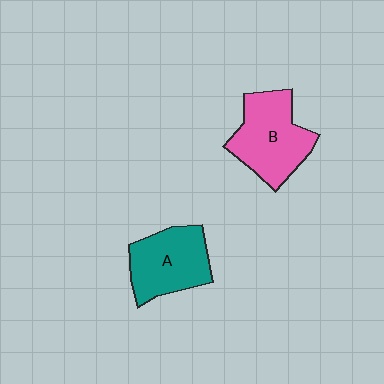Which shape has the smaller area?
Shape A (teal).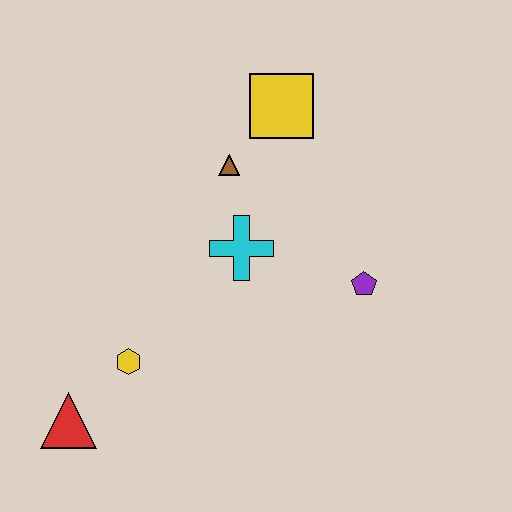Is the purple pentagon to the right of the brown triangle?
Yes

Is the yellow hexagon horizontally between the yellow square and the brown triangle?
No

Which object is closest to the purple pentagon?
The cyan cross is closest to the purple pentagon.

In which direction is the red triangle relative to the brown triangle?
The red triangle is below the brown triangle.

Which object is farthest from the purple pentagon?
The red triangle is farthest from the purple pentagon.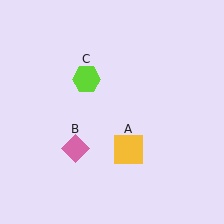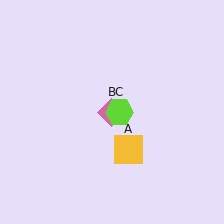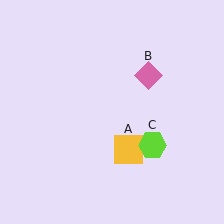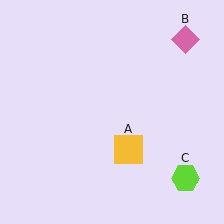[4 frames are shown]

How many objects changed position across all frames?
2 objects changed position: pink diamond (object B), lime hexagon (object C).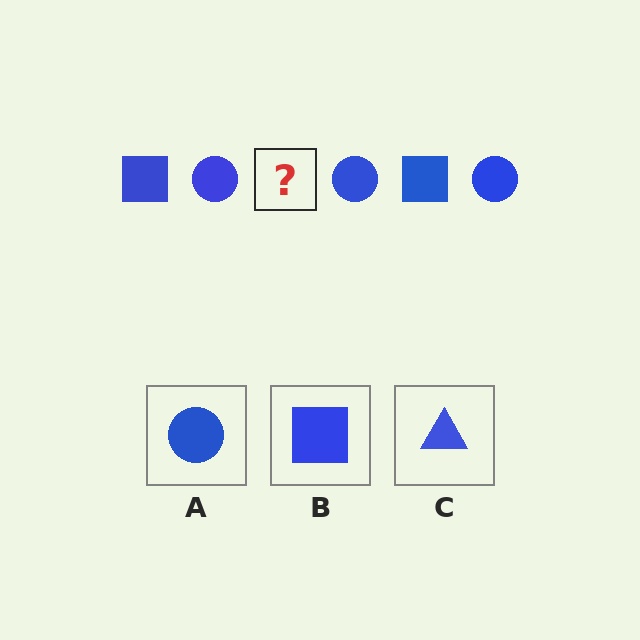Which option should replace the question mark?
Option B.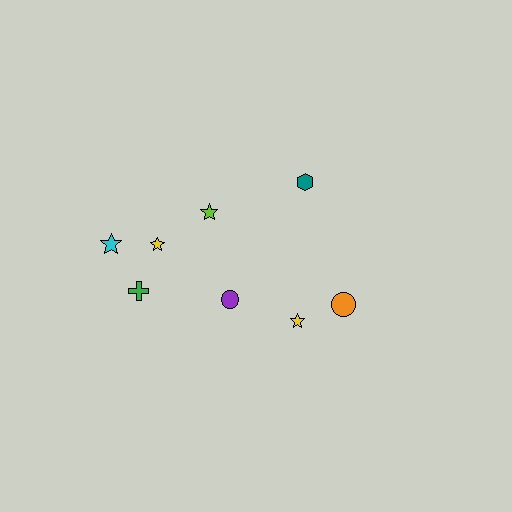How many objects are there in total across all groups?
There are 8 objects.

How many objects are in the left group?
There are 5 objects.